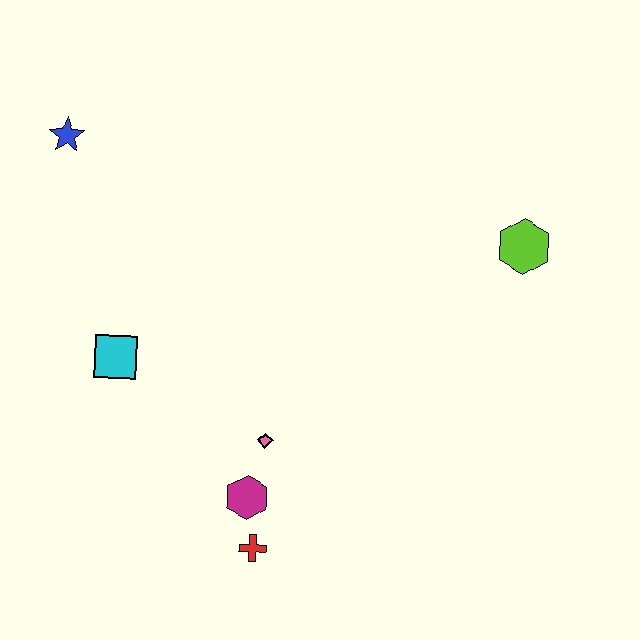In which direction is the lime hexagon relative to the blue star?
The lime hexagon is to the right of the blue star.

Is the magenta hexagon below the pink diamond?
Yes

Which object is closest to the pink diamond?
The magenta hexagon is closest to the pink diamond.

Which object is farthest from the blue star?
The lime hexagon is farthest from the blue star.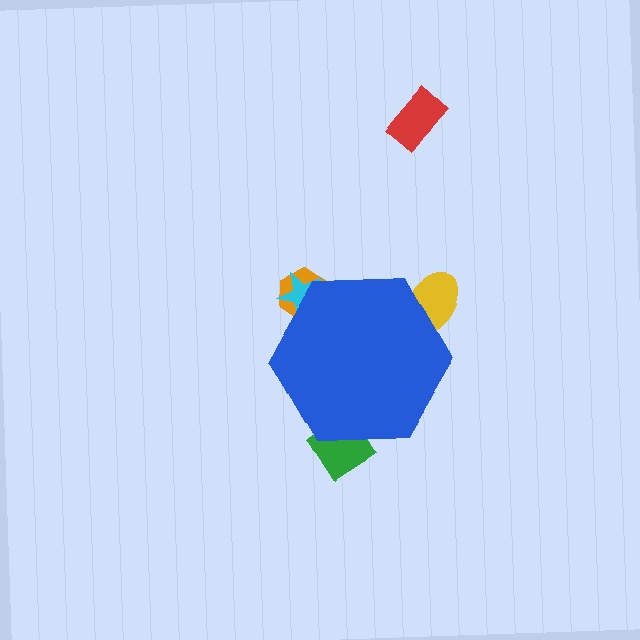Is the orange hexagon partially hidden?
Yes, the orange hexagon is partially hidden behind the blue hexagon.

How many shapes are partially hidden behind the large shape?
4 shapes are partially hidden.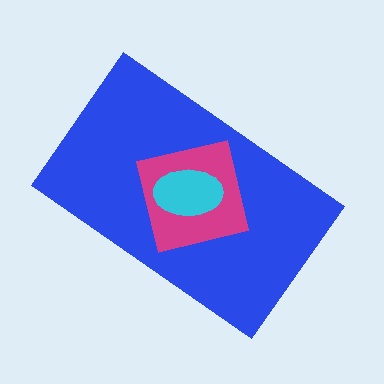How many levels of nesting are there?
3.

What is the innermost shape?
The cyan ellipse.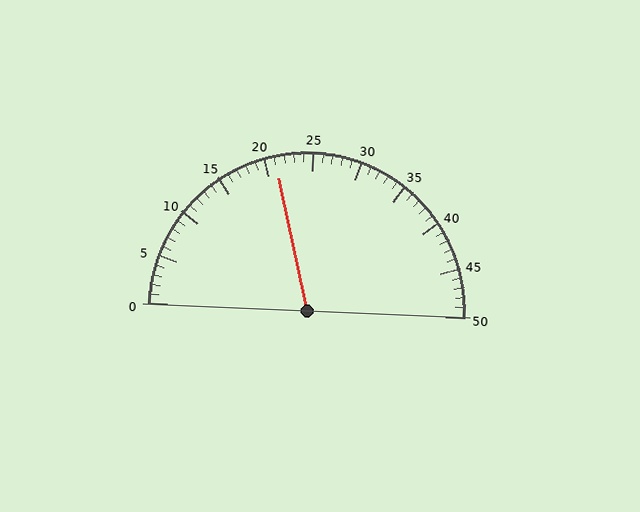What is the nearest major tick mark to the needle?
The nearest major tick mark is 20.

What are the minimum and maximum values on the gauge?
The gauge ranges from 0 to 50.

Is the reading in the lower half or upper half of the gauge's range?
The reading is in the lower half of the range (0 to 50).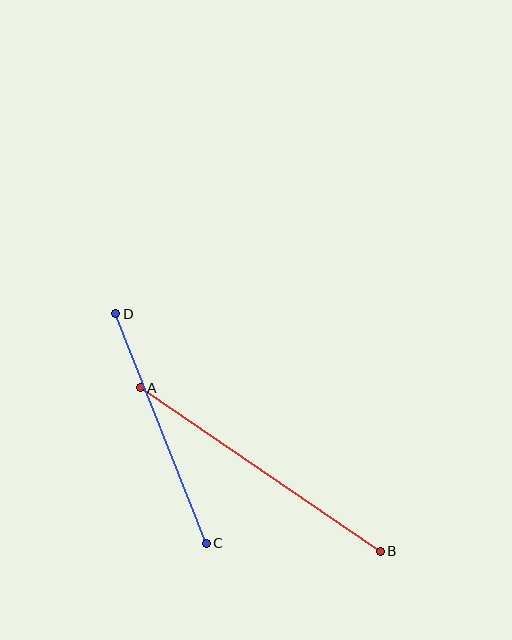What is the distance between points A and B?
The distance is approximately 290 pixels.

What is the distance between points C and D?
The distance is approximately 247 pixels.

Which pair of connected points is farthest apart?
Points A and B are farthest apart.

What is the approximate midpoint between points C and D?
The midpoint is at approximately (161, 428) pixels.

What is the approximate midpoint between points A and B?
The midpoint is at approximately (260, 470) pixels.